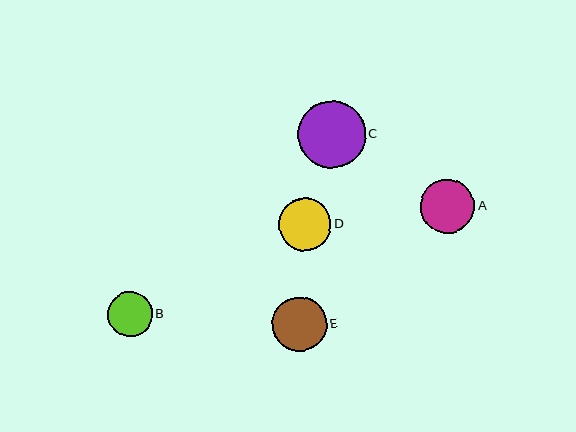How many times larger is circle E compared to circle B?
Circle E is approximately 1.2 times the size of circle B.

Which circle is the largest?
Circle C is the largest with a size of approximately 68 pixels.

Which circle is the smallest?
Circle B is the smallest with a size of approximately 45 pixels.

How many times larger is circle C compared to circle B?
Circle C is approximately 1.5 times the size of circle B.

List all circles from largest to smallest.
From largest to smallest: C, A, E, D, B.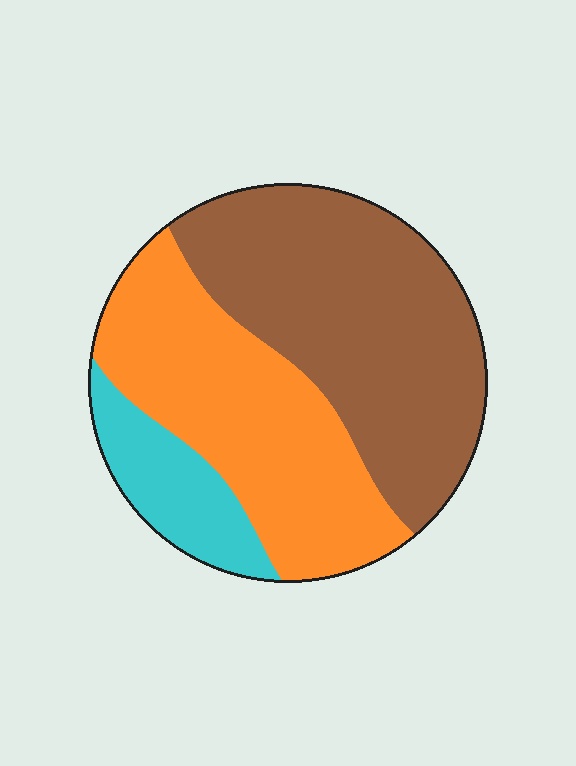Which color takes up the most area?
Brown, at roughly 50%.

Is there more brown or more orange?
Brown.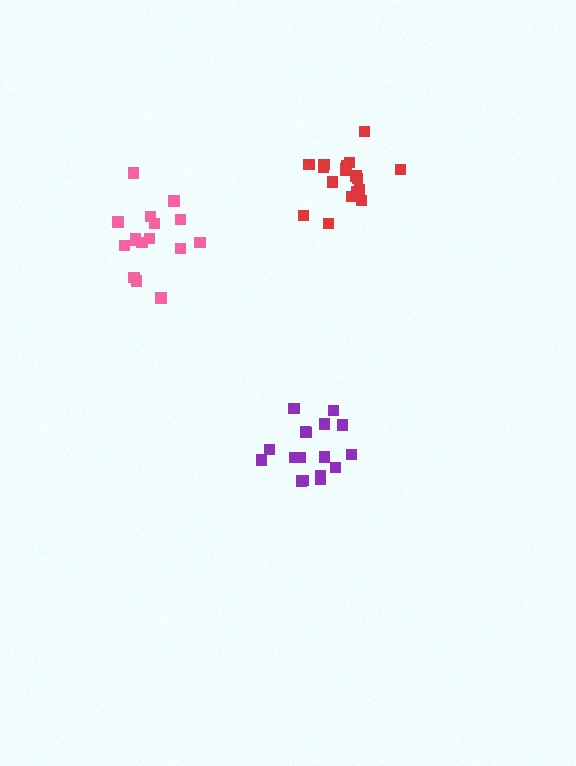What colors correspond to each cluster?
The clusters are colored: red, pink, purple.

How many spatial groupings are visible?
There are 3 spatial groupings.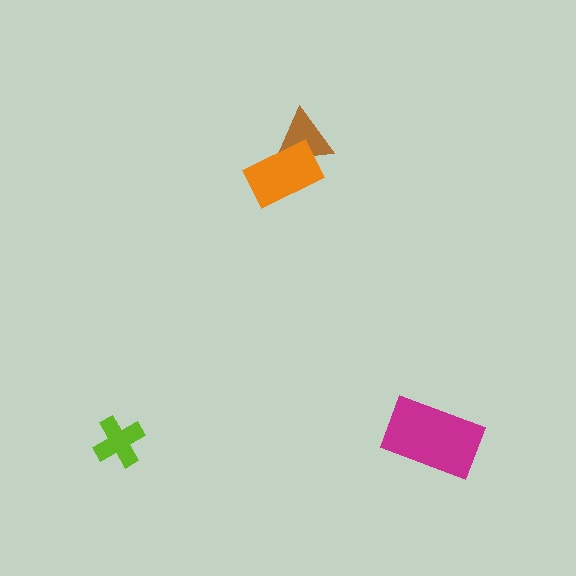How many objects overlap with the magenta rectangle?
0 objects overlap with the magenta rectangle.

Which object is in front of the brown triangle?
The orange rectangle is in front of the brown triangle.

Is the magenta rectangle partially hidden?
No, no other shape covers it.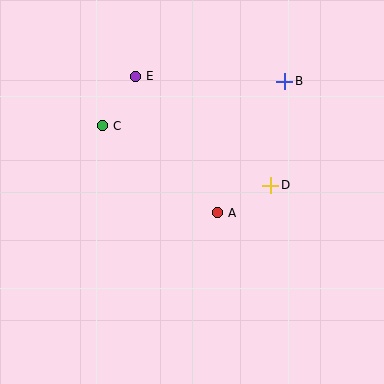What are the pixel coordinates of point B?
Point B is at (285, 81).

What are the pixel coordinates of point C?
Point C is at (103, 126).